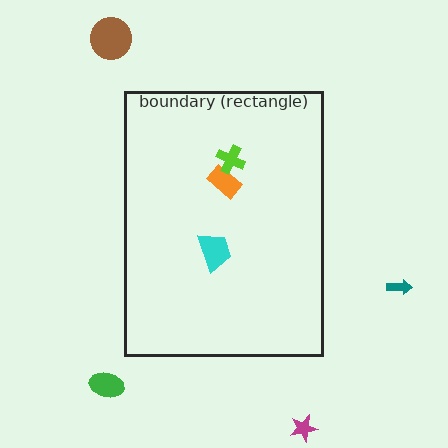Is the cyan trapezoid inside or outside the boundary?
Inside.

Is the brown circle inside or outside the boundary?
Outside.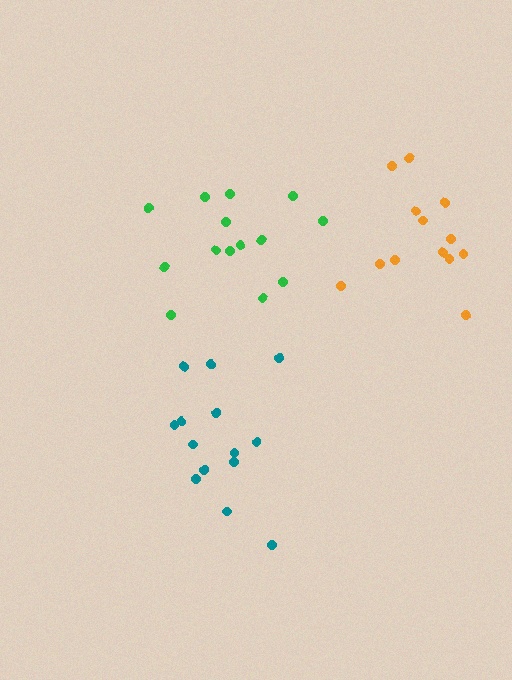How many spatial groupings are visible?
There are 3 spatial groupings.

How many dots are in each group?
Group 1: 13 dots, Group 2: 14 dots, Group 3: 14 dots (41 total).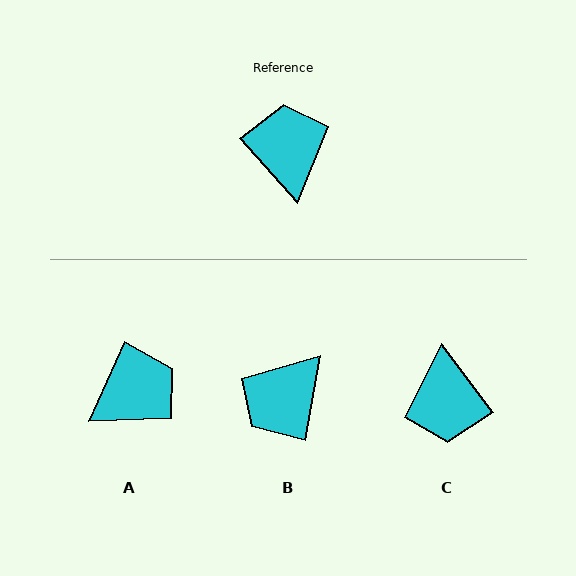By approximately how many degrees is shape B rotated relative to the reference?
Approximately 128 degrees counter-clockwise.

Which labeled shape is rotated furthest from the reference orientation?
C, about 176 degrees away.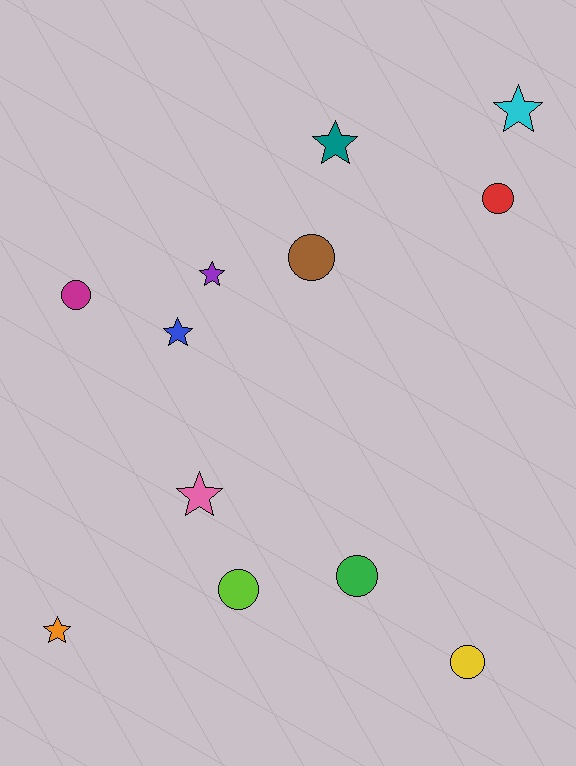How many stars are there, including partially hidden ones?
There are 6 stars.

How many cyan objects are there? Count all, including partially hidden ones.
There is 1 cyan object.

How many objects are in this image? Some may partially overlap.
There are 12 objects.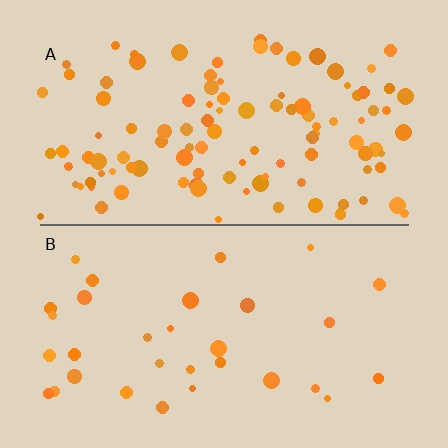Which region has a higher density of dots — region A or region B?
A (the top).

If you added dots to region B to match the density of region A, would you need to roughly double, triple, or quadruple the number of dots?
Approximately triple.